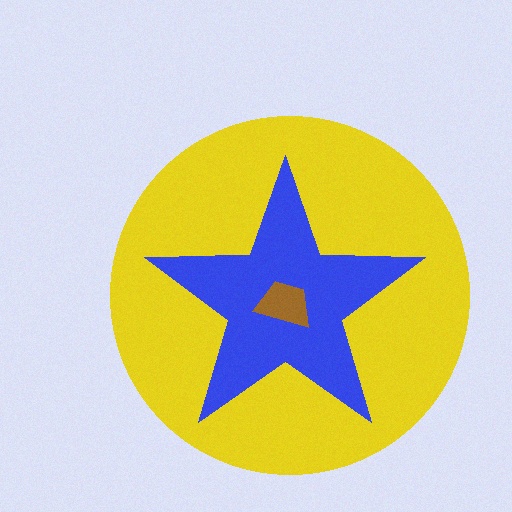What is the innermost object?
The brown trapezoid.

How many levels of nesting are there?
3.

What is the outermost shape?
The yellow circle.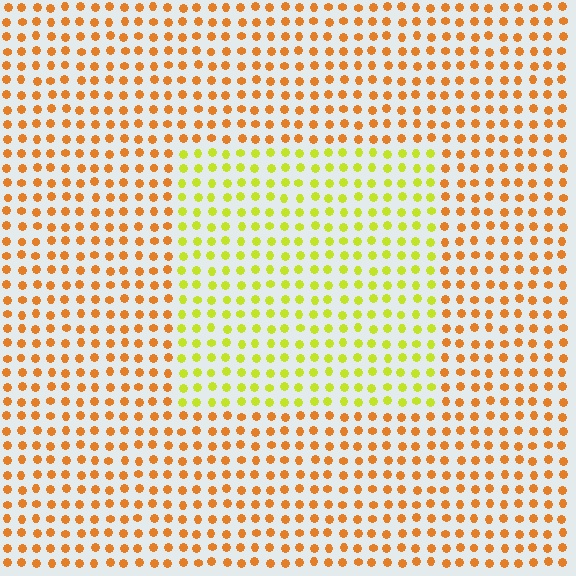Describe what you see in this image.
The image is filled with small orange elements in a uniform arrangement. A rectangle-shaped region is visible where the elements are tinted to a slightly different hue, forming a subtle color boundary.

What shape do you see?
I see a rectangle.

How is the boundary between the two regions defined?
The boundary is defined purely by a slight shift in hue (about 44 degrees). Spacing, size, and orientation are identical on both sides.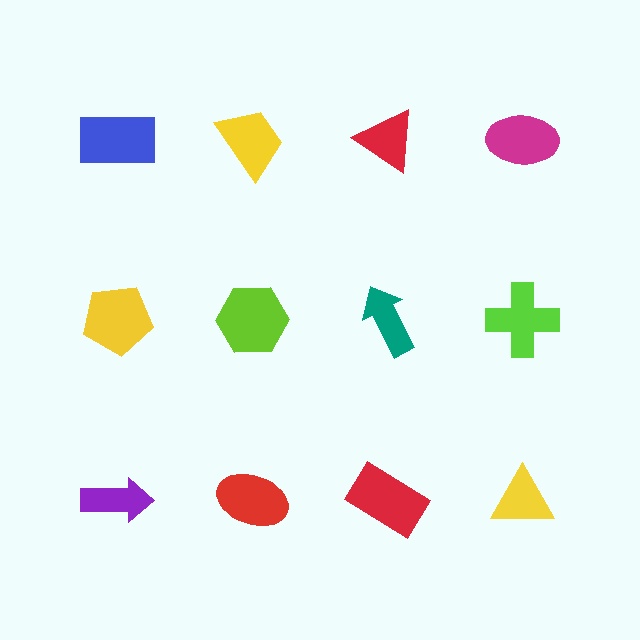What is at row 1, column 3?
A red triangle.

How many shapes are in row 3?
4 shapes.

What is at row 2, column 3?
A teal arrow.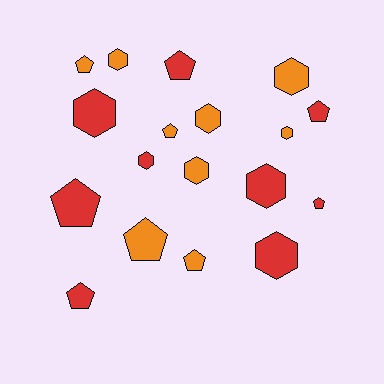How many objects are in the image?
There are 18 objects.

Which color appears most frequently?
Orange, with 9 objects.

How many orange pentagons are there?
There are 4 orange pentagons.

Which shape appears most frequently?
Pentagon, with 9 objects.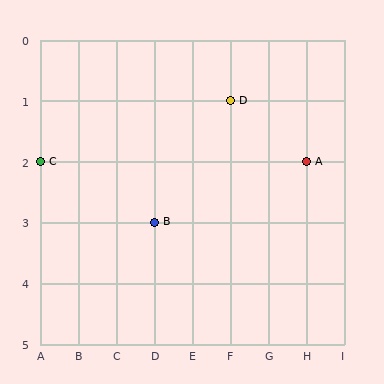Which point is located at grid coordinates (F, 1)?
Point D is at (F, 1).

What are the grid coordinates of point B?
Point B is at grid coordinates (D, 3).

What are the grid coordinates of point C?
Point C is at grid coordinates (A, 2).